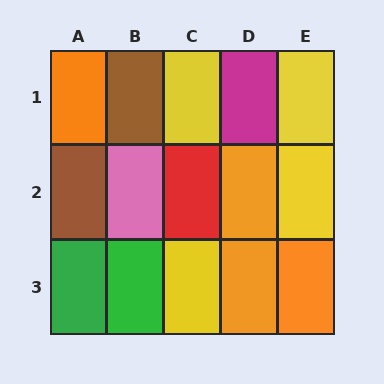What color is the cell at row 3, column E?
Orange.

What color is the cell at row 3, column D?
Orange.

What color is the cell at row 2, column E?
Yellow.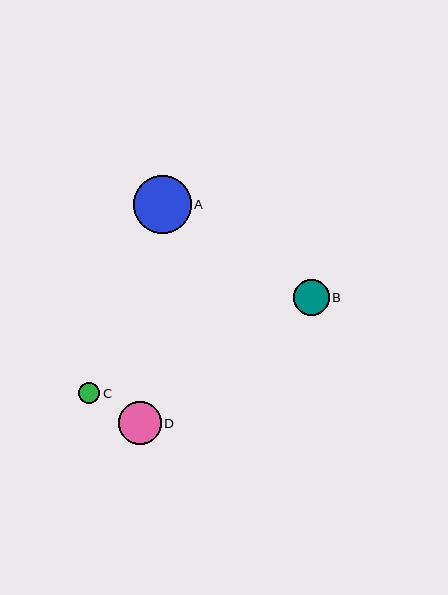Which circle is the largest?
Circle A is the largest with a size of approximately 58 pixels.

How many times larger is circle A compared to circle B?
Circle A is approximately 1.6 times the size of circle B.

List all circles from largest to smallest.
From largest to smallest: A, D, B, C.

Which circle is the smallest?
Circle C is the smallest with a size of approximately 21 pixels.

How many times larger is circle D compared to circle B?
Circle D is approximately 1.2 times the size of circle B.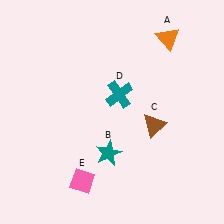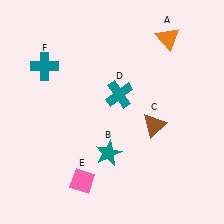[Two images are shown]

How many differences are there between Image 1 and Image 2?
There is 1 difference between the two images.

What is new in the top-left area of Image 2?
A teal cross (F) was added in the top-left area of Image 2.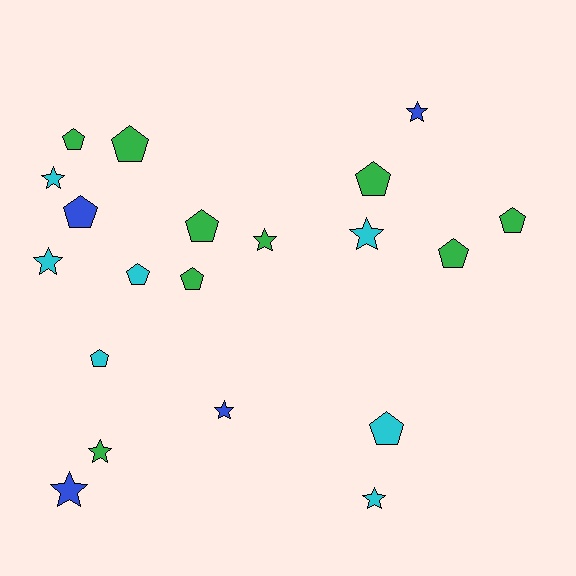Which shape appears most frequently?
Pentagon, with 11 objects.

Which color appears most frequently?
Green, with 9 objects.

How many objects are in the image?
There are 20 objects.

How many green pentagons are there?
There are 7 green pentagons.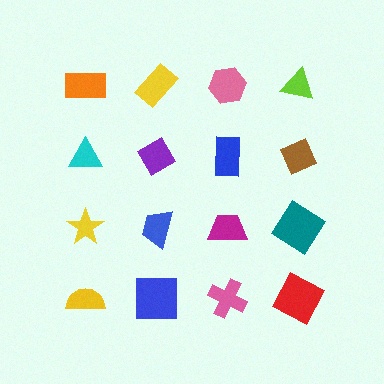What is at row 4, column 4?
A red square.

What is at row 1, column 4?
A lime triangle.